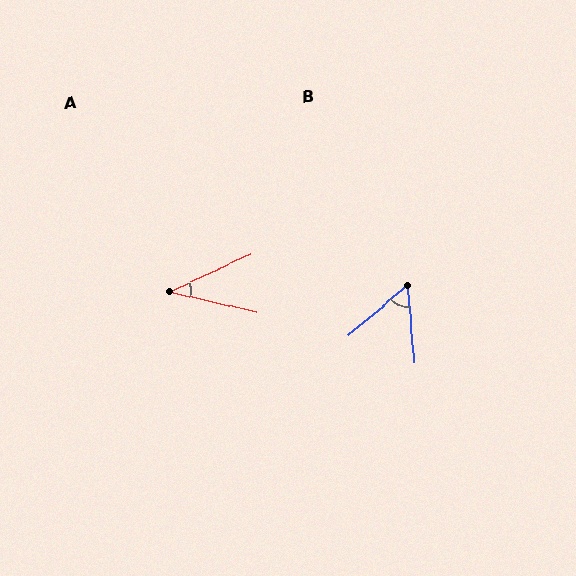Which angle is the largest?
B, at approximately 54 degrees.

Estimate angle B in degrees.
Approximately 54 degrees.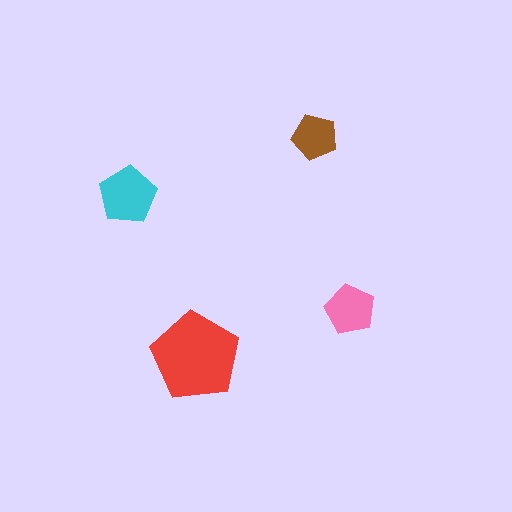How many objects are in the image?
There are 4 objects in the image.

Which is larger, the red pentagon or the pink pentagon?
The red one.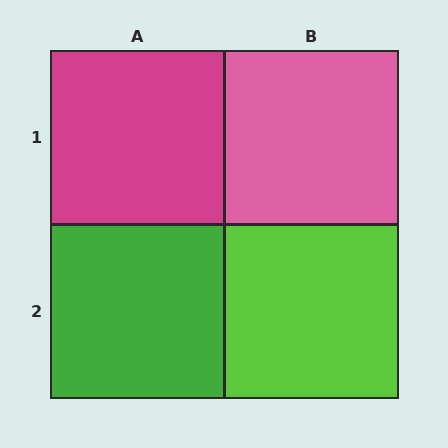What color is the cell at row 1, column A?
Magenta.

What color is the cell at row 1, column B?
Pink.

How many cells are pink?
1 cell is pink.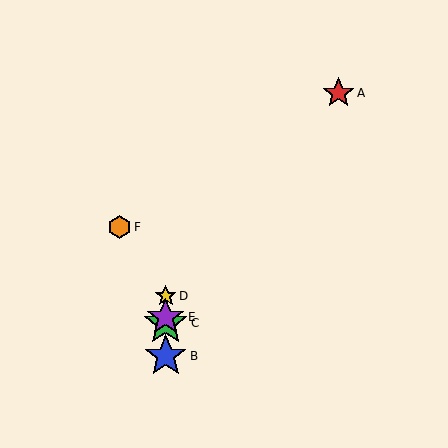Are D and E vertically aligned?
Yes, both are at x≈166.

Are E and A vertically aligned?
No, E is at x≈166 and A is at x≈339.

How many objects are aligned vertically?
4 objects (B, C, D, E) are aligned vertically.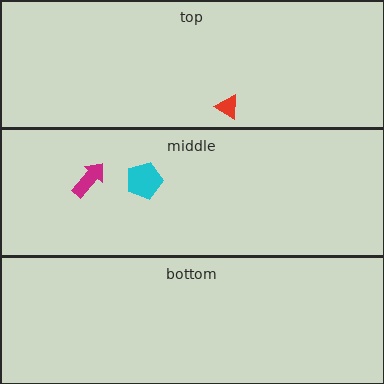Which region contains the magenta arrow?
The middle region.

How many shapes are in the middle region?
2.